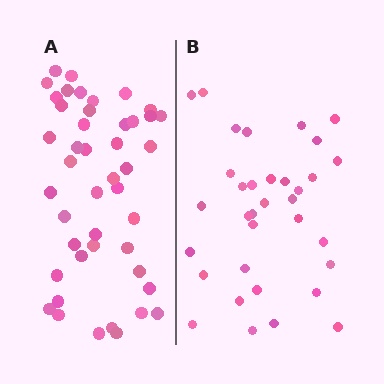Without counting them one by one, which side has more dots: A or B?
Region A (the left region) has more dots.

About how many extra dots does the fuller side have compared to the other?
Region A has roughly 12 or so more dots than region B.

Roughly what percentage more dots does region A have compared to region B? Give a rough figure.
About 30% more.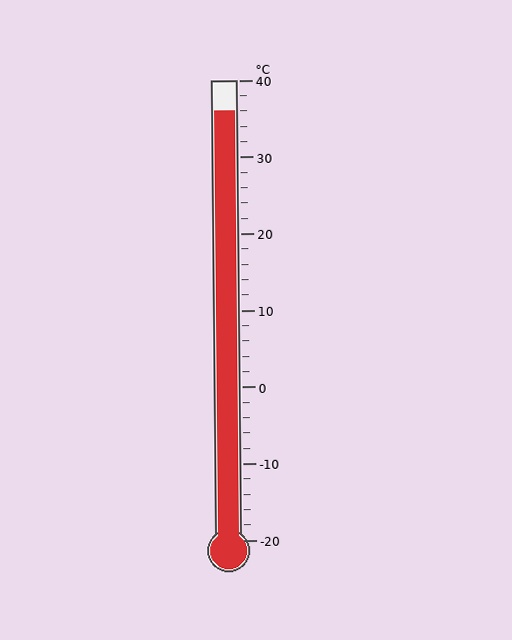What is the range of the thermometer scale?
The thermometer scale ranges from -20°C to 40°C.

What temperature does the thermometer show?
The thermometer shows approximately 36°C.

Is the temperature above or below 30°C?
The temperature is above 30°C.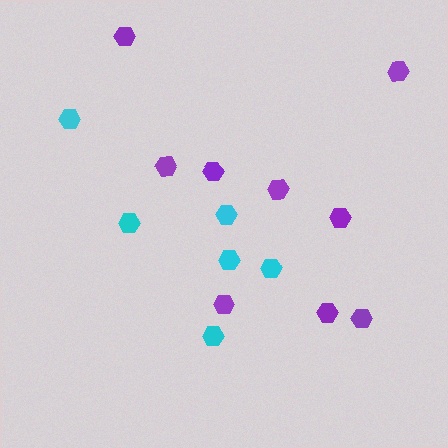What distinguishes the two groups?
There are 2 groups: one group of cyan hexagons (6) and one group of purple hexagons (9).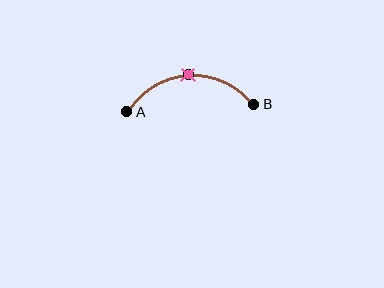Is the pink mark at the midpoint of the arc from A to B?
Yes. The pink mark lies on the arc at equal arc-length from both A and B — it is the arc midpoint.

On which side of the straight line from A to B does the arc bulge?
The arc bulges above the straight line connecting A and B.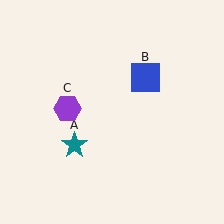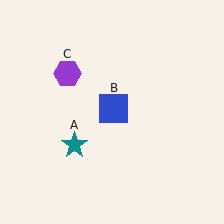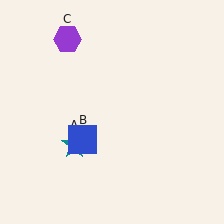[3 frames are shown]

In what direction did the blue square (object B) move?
The blue square (object B) moved down and to the left.